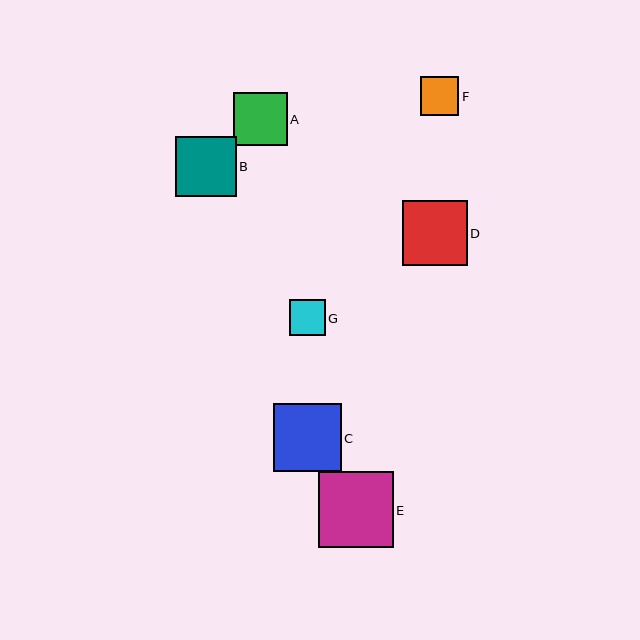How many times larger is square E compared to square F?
Square E is approximately 1.9 times the size of square F.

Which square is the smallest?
Square G is the smallest with a size of approximately 36 pixels.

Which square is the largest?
Square E is the largest with a size of approximately 75 pixels.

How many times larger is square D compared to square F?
Square D is approximately 1.7 times the size of square F.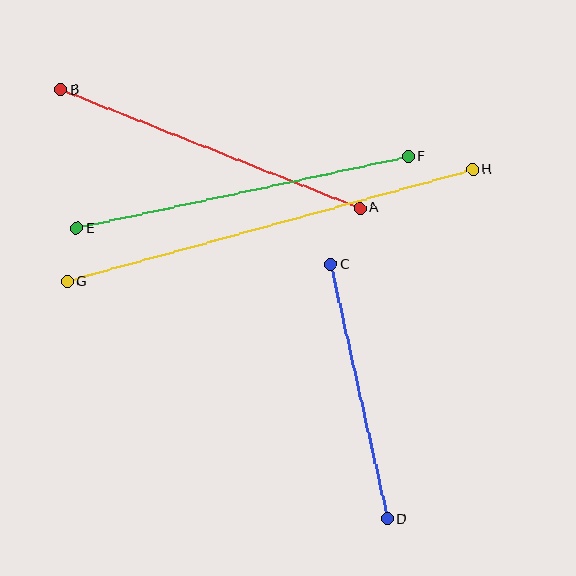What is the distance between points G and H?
The distance is approximately 421 pixels.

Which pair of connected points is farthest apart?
Points G and H are farthest apart.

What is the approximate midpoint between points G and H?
The midpoint is at approximately (270, 226) pixels.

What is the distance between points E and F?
The distance is approximately 339 pixels.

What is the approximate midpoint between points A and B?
The midpoint is at approximately (210, 149) pixels.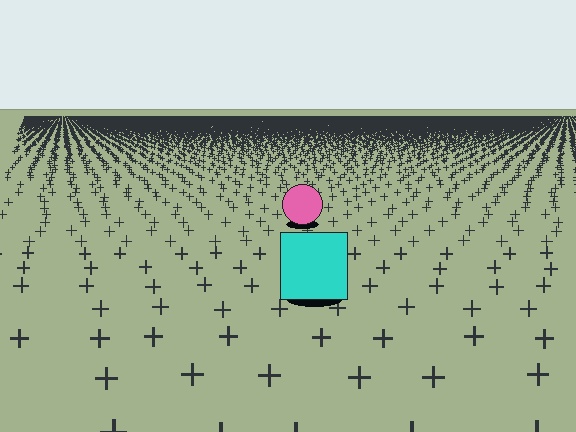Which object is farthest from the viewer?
The pink circle is farthest from the viewer. It appears smaller and the ground texture around it is denser.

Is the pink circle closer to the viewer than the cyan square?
No. The cyan square is closer — you can tell from the texture gradient: the ground texture is coarser near it.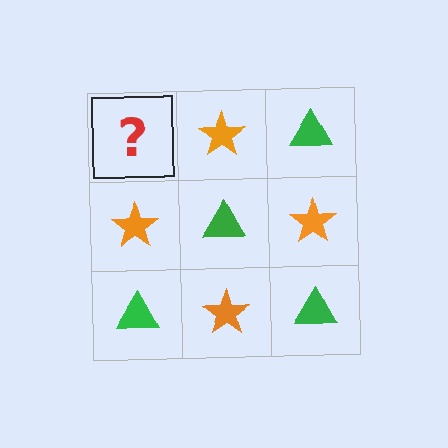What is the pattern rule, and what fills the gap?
The rule is that it alternates green triangle and orange star in a checkerboard pattern. The gap should be filled with a green triangle.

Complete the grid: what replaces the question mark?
The question mark should be replaced with a green triangle.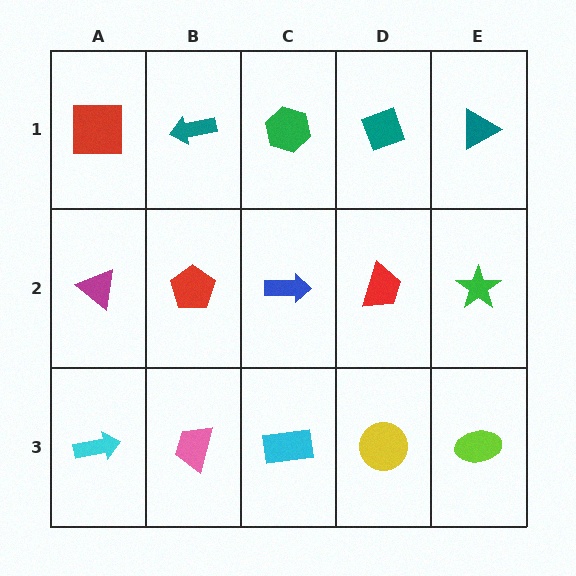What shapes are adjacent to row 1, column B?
A red pentagon (row 2, column B), a red square (row 1, column A), a green hexagon (row 1, column C).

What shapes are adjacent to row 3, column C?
A blue arrow (row 2, column C), a pink trapezoid (row 3, column B), a yellow circle (row 3, column D).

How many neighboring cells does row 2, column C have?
4.